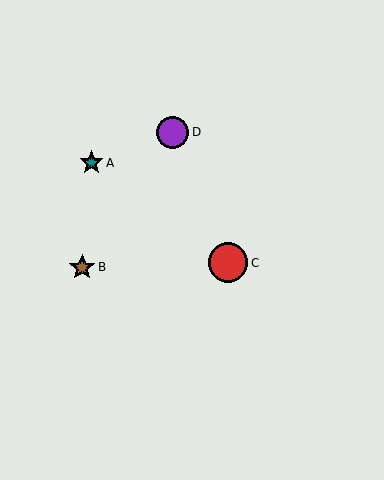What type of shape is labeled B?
Shape B is a brown star.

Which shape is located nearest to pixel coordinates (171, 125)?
The purple circle (labeled D) at (173, 132) is nearest to that location.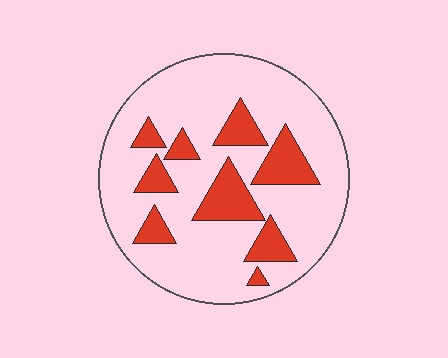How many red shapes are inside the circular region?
9.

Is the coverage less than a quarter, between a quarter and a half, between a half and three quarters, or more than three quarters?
Less than a quarter.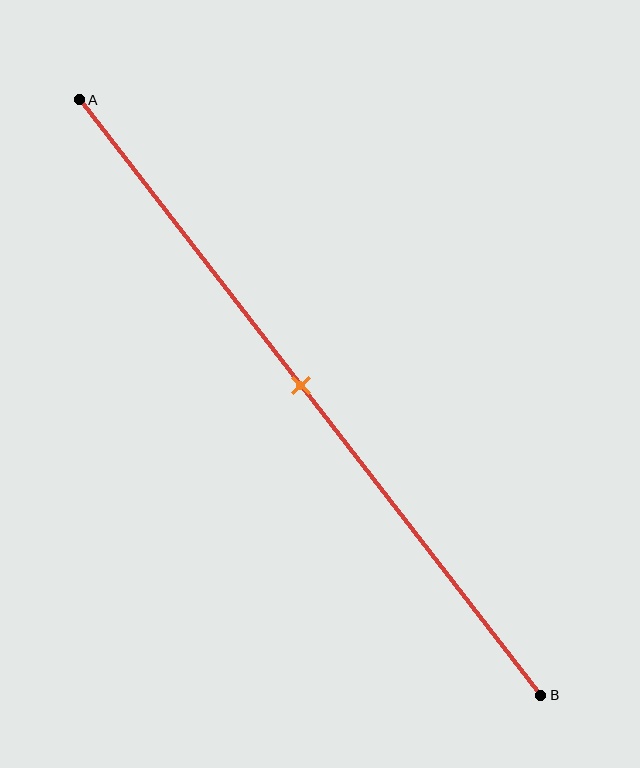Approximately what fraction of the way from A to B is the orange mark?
The orange mark is approximately 50% of the way from A to B.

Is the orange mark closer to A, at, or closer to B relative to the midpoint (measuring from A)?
The orange mark is approximately at the midpoint of segment AB.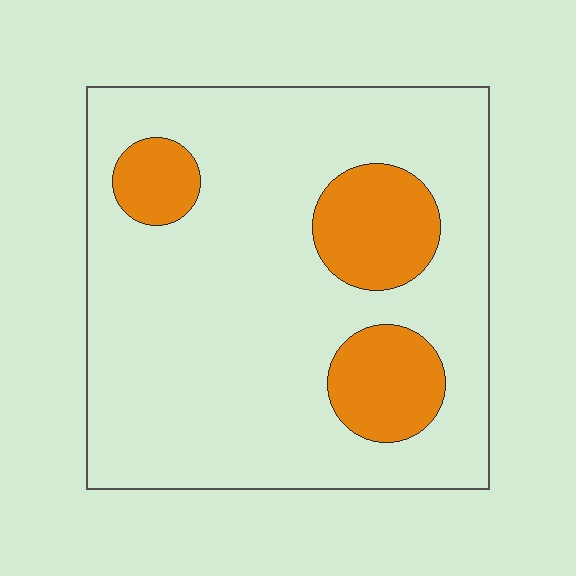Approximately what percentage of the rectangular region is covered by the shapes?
Approximately 20%.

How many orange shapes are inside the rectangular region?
3.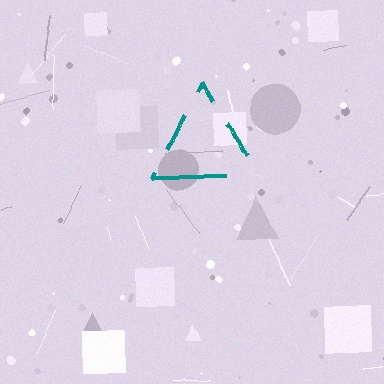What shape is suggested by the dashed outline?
The dashed outline suggests a triangle.